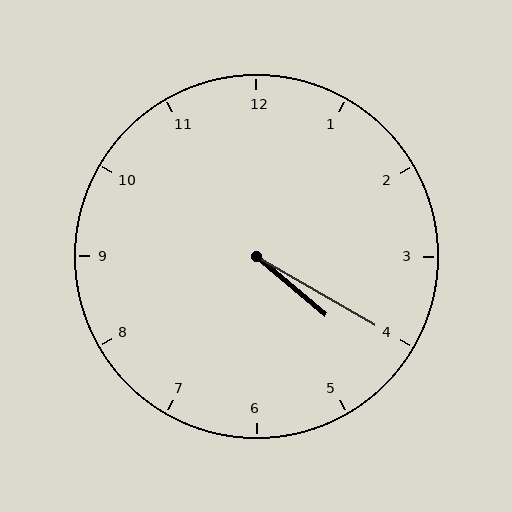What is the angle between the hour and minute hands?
Approximately 10 degrees.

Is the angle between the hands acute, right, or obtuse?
It is acute.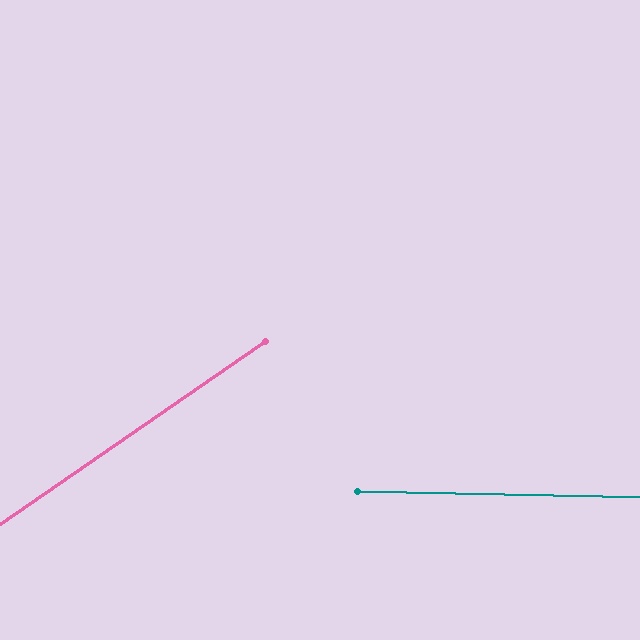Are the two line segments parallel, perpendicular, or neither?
Neither parallel nor perpendicular — they differ by about 36°.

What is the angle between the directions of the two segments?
Approximately 36 degrees.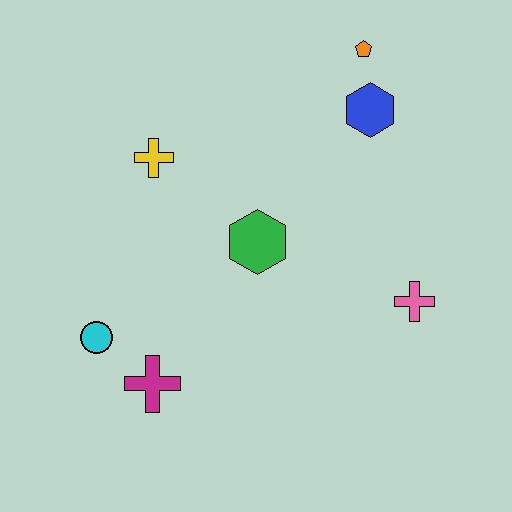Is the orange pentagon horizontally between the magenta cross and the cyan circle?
No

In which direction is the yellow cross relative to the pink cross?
The yellow cross is to the left of the pink cross.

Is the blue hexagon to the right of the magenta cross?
Yes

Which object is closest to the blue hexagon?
The orange pentagon is closest to the blue hexagon.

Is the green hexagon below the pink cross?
No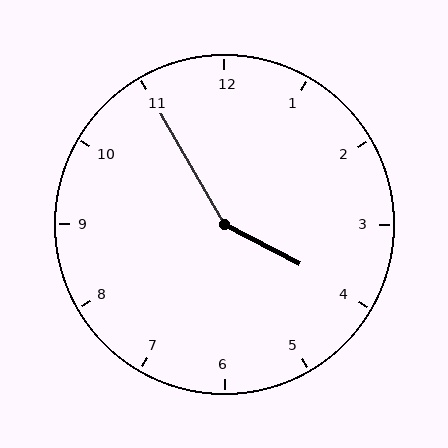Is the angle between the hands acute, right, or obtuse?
It is obtuse.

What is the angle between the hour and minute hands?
Approximately 148 degrees.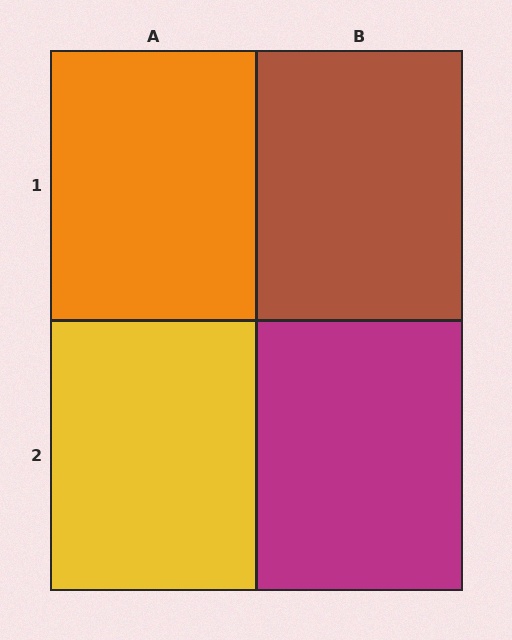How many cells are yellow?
1 cell is yellow.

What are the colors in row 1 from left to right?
Orange, brown.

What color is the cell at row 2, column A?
Yellow.